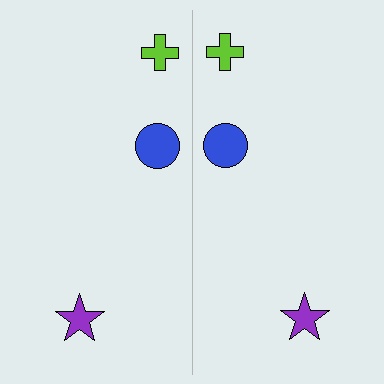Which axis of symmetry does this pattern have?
The pattern has a vertical axis of symmetry running through the center of the image.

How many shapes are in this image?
There are 6 shapes in this image.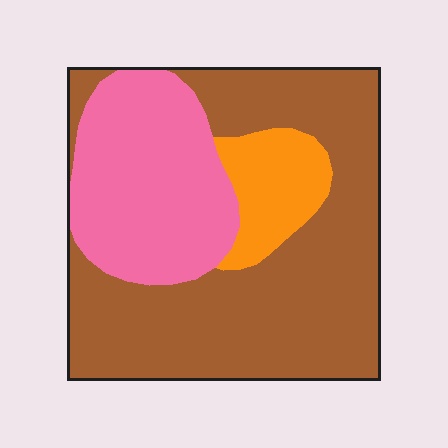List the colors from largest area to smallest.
From largest to smallest: brown, pink, orange.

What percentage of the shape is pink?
Pink covers roughly 30% of the shape.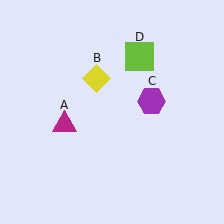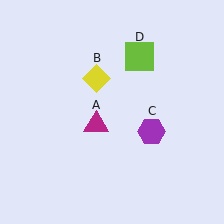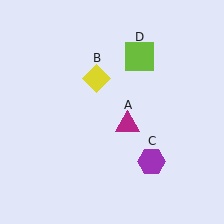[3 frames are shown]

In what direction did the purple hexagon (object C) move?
The purple hexagon (object C) moved down.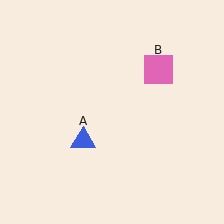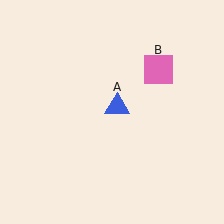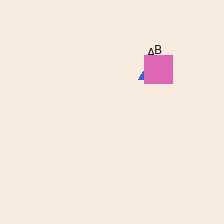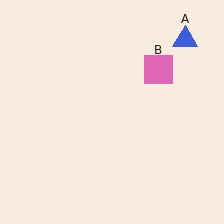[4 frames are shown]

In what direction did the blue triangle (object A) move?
The blue triangle (object A) moved up and to the right.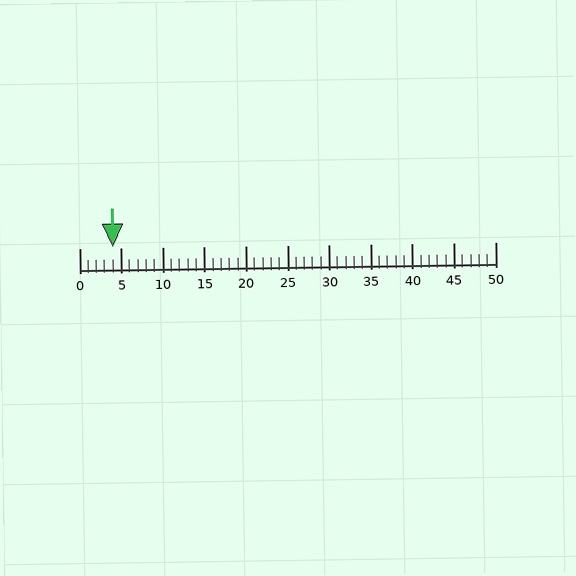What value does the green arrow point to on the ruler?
The green arrow points to approximately 4.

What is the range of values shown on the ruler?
The ruler shows values from 0 to 50.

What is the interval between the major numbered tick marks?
The major tick marks are spaced 5 units apart.